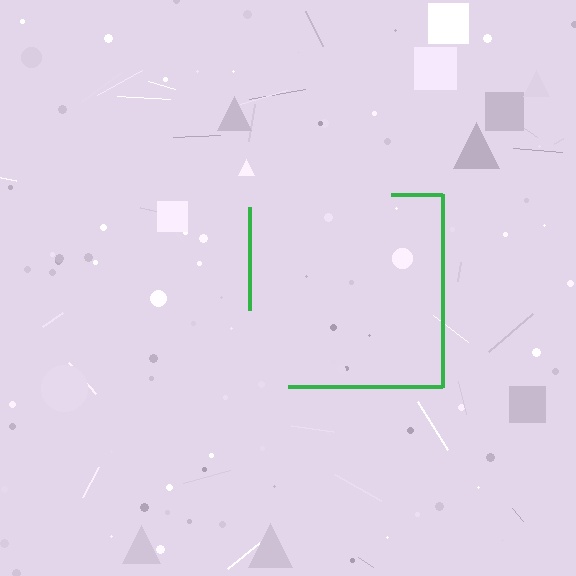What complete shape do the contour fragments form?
The contour fragments form a square.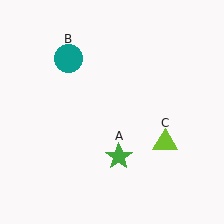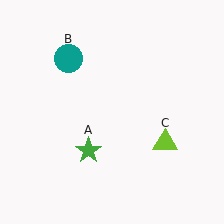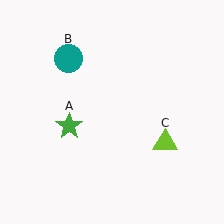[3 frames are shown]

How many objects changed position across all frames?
1 object changed position: green star (object A).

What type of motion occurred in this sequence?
The green star (object A) rotated clockwise around the center of the scene.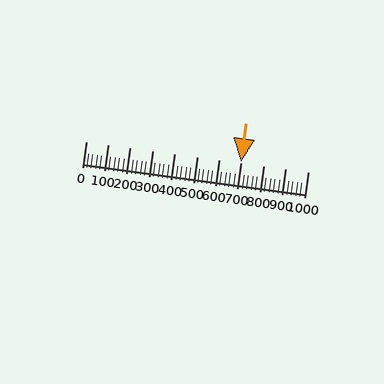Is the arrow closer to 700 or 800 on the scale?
The arrow is closer to 700.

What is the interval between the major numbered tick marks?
The major tick marks are spaced 100 units apart.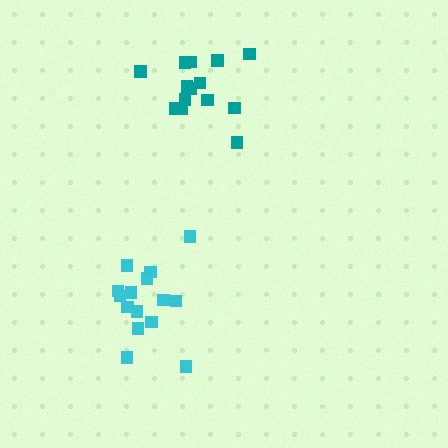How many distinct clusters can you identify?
There are 2 distinct clusters.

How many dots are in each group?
Group 1: 16 dots, Group 2: 14 dots (30 total).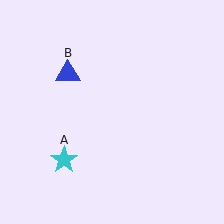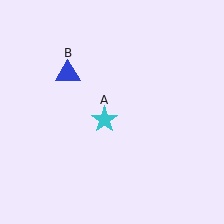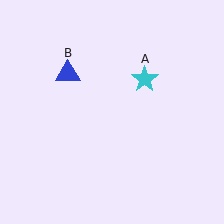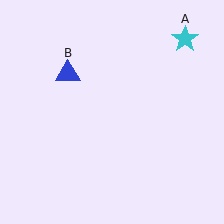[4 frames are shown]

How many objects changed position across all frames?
1 object changed position: cyan star (object A).